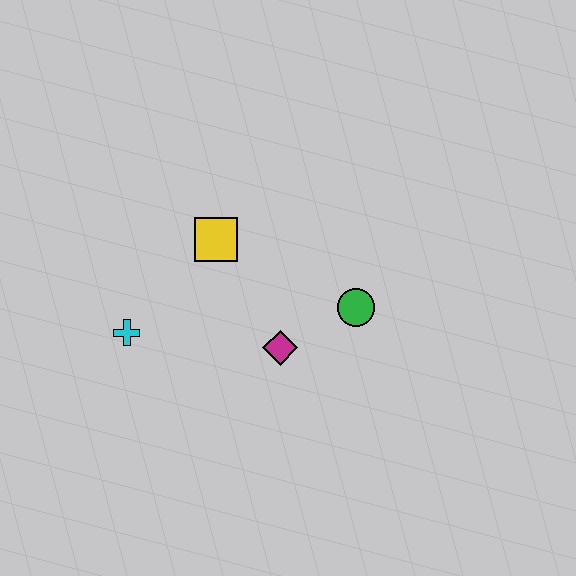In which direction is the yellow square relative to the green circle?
The yellow square is to the left of the green circle.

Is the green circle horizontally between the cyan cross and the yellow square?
No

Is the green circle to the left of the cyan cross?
No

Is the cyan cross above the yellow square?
No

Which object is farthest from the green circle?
The cyan cross is farthest from the green circle.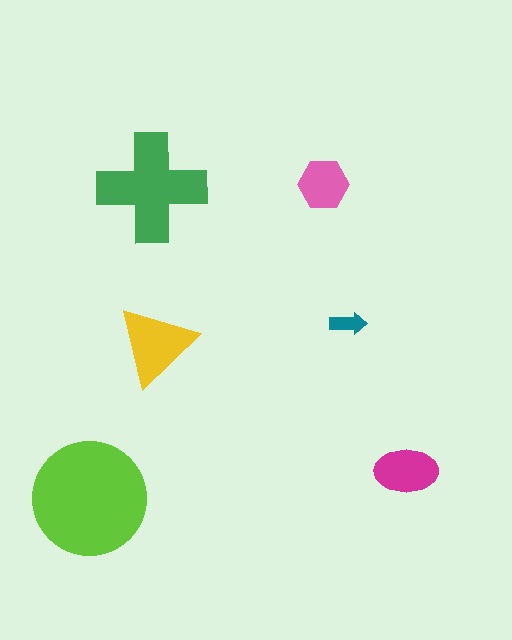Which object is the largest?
The lime circle.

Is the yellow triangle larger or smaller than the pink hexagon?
Larger.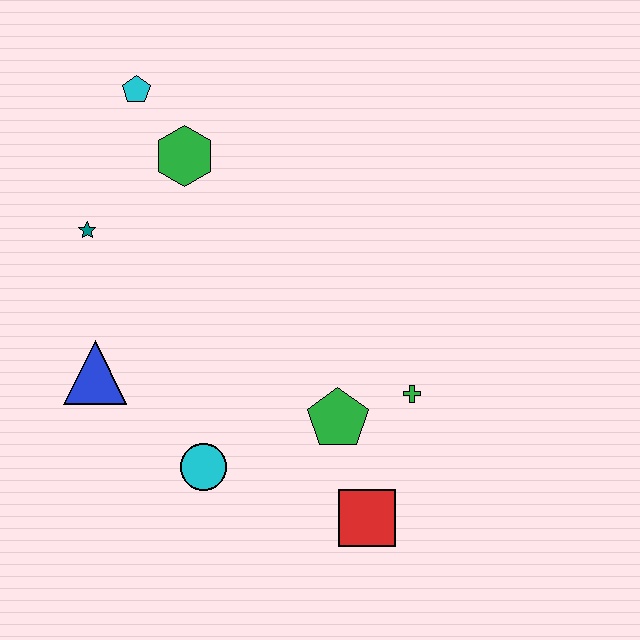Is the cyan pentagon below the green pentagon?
No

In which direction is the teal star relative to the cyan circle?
The teal star is above the cyan circle.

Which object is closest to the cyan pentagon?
The green hexagon is closest to the cyan pentagon.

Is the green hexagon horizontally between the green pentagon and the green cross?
No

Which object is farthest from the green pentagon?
The cyan pentagon is farthest from the green pentagon.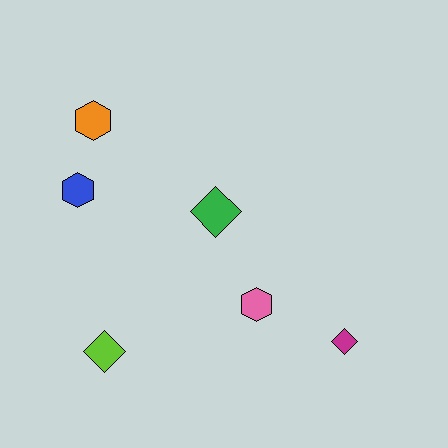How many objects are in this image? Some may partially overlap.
There are 6 objects.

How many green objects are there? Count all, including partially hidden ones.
There is 1 green object.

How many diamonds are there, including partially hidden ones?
There are 3 diamonds.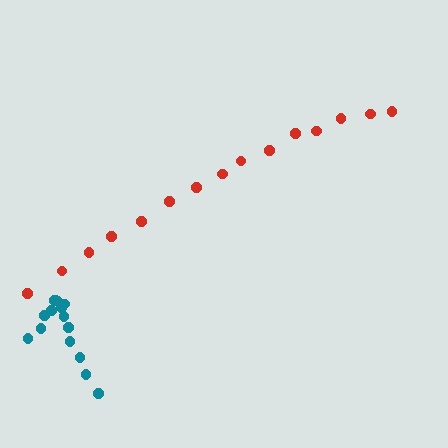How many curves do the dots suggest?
There are 2 distinct paths.